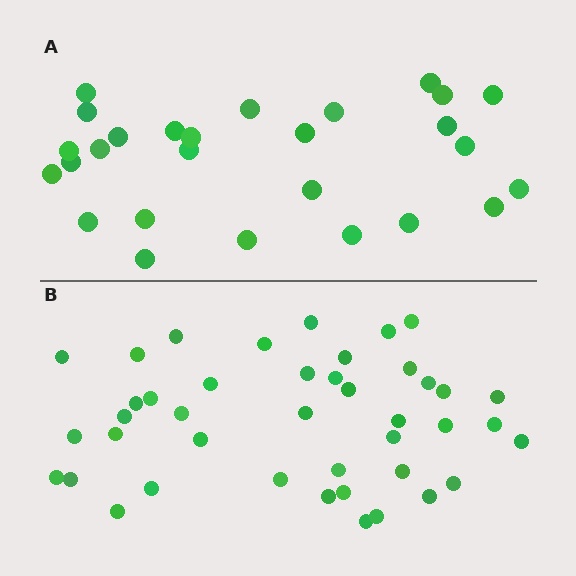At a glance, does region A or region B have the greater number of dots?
Region B (the bottom region) has more dots.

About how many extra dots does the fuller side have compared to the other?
Region B has approximately 15 more dots than region A.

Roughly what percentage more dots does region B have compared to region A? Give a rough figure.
About 55% more.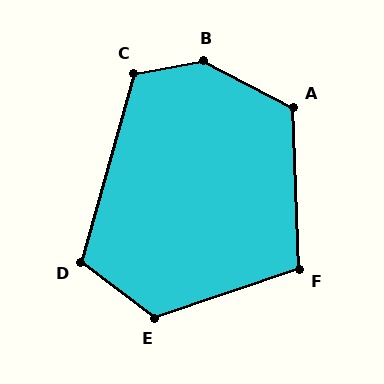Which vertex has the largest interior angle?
B, at approximately 142 degrees.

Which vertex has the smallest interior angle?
F, at approximately 107 degrees.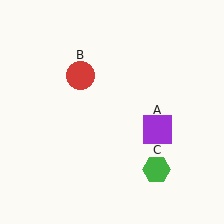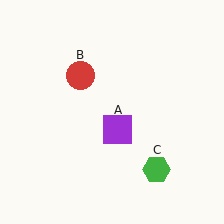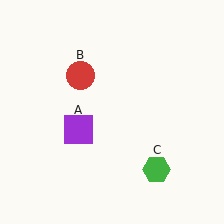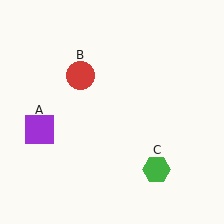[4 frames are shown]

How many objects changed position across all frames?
1 object changed position: purple square (object A).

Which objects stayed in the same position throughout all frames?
Red circle (object B) and green hexagon (object C) remained stationary.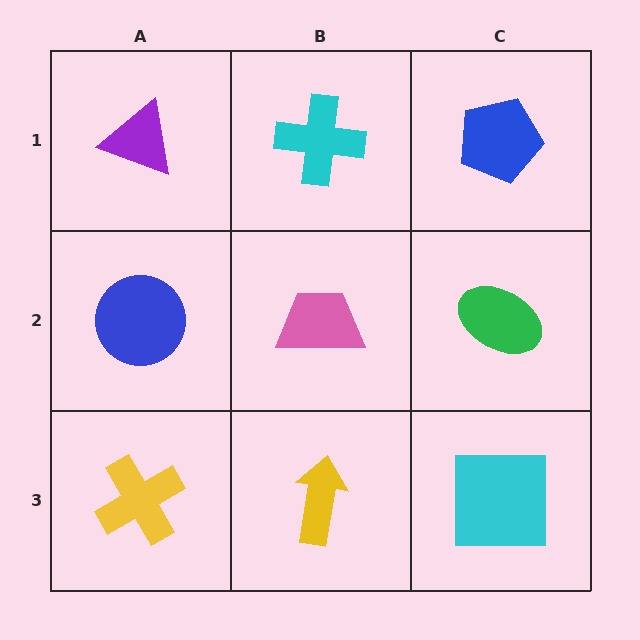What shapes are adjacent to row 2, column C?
A blue pentagon (row 1, column C), a cyan square (row 3, column C), a pink trapezoid (row 2, column B).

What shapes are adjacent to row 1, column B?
A pink trapezoid (row 2, column B), a purple triangle (row 1, column A), a blue pentagon (row 1, column C).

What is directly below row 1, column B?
A pink trapezoid.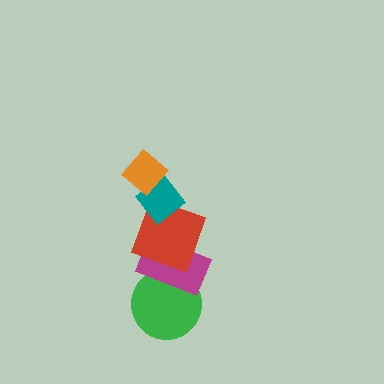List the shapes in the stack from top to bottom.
From top to bottom: the orange diamond, the teal diamond, the red square, the magenta rectangle, the green circle.